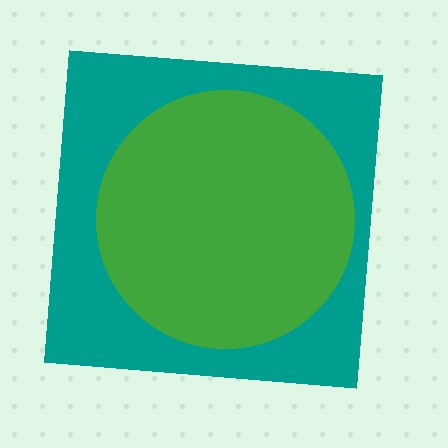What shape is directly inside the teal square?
The green circle.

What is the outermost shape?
The teal square.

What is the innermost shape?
The green circle.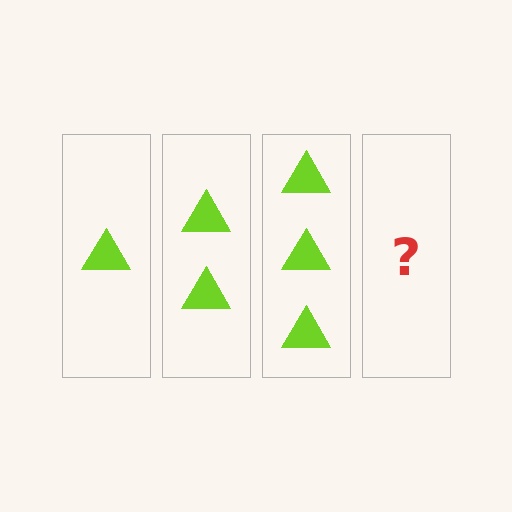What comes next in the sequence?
The next element should be 4 triangles.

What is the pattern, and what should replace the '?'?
The pattern is that each step adds one more triangle. The '?' should be 4 triangles.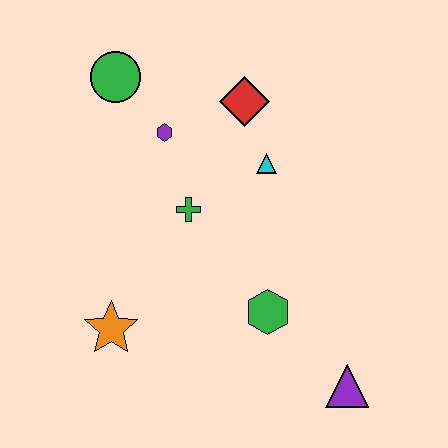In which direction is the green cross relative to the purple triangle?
The green cross is above the purple triangle.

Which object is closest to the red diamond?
The cyan triangle is closest to the red diamond.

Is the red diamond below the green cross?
No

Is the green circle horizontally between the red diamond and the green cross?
No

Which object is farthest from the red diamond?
The purple triangle is farthest from the red diamond.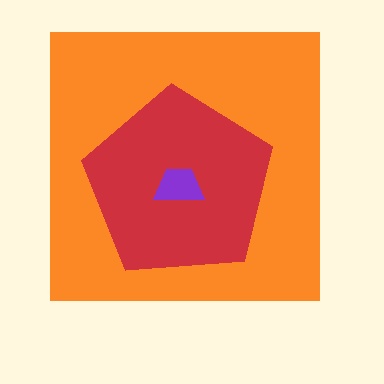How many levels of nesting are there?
3.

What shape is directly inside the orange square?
The red pentagon.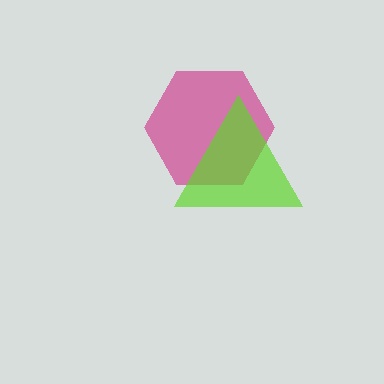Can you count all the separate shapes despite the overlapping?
Yes, there are 2 separate shapes.